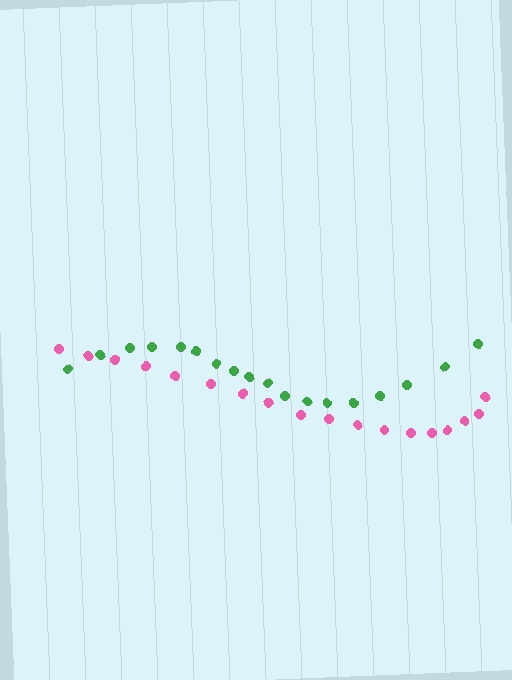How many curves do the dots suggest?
There are 2 distinct paths.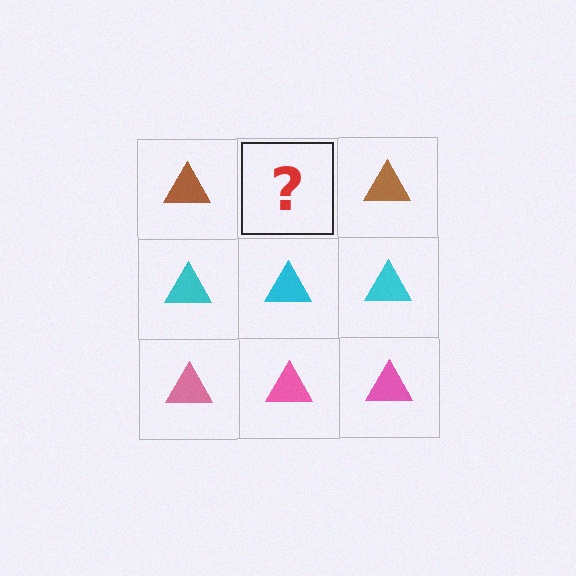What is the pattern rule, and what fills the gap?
The rule is that each row has a consistent color. The gap should be filled with a brown triangle.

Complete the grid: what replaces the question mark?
The question mark should be replaced with a brown triangle.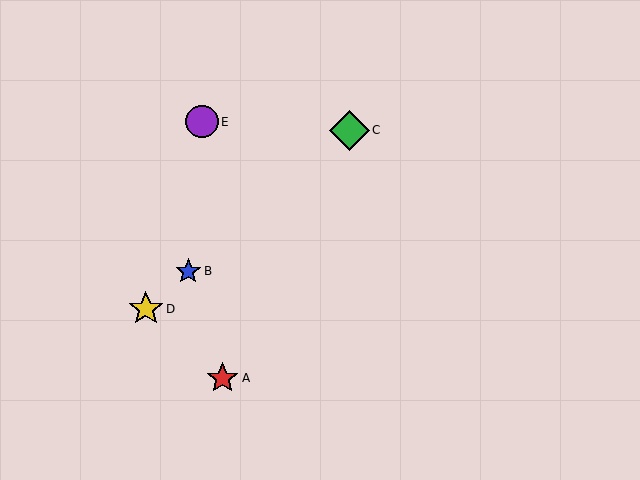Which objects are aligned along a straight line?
Objects B, C, D are aligned along a straight line.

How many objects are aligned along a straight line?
3 objects (B, C, D) are aligned along a straight line.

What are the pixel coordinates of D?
Object D is at (146, 309).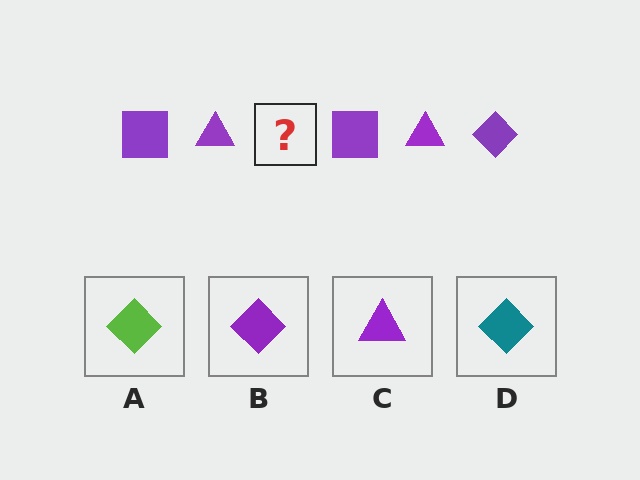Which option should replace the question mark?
Option B.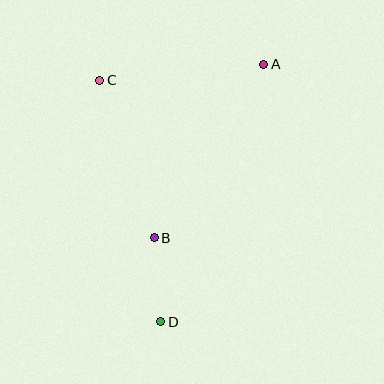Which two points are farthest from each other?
Points A and D are farthest from each other.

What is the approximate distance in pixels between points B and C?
The distance between B and C is approximately 167 pixels.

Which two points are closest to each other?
Points B and D are closest to each other.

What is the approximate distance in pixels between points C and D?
The distance between C and D is approximately 249 pixels.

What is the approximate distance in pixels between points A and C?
The distance between A and C is approximately 165 pixels.